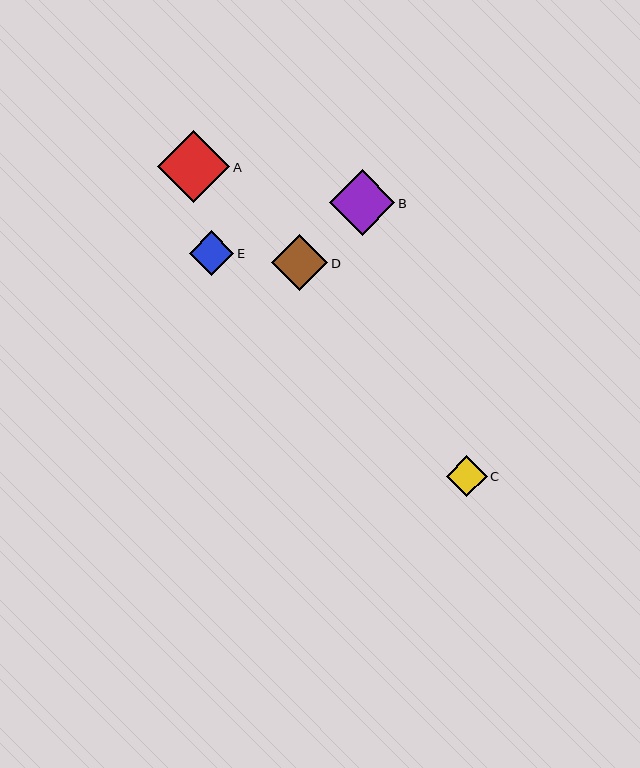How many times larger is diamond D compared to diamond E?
Diamond D is approximately 1.3 times the size of diamond E.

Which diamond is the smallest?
Diamond C is the smallest with a size of approximately 41 pixels.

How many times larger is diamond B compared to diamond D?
Diamond B is approximately 1.2 times the size of diamond D.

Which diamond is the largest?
Diamond A is the largest with a size of approximately 72 pixels.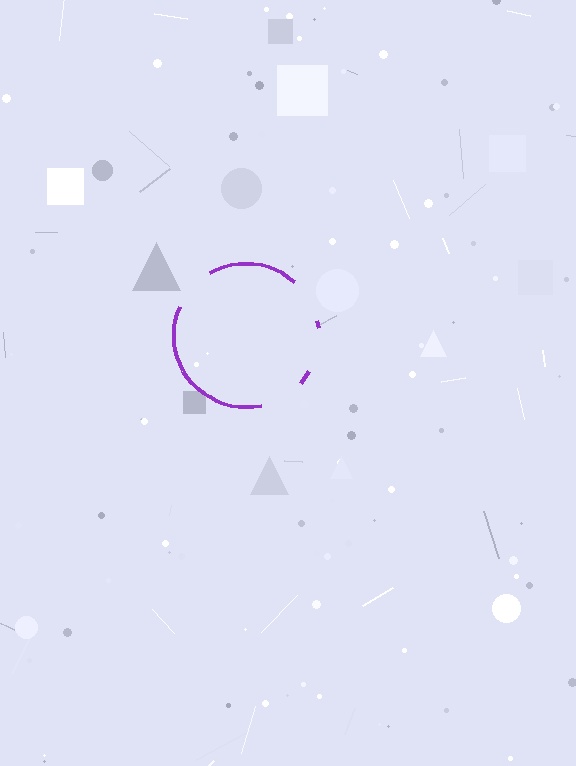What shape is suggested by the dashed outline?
The dashed outline suggests a circle.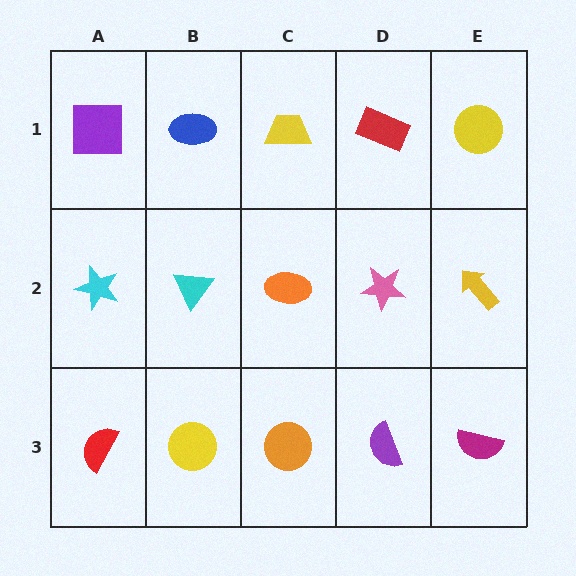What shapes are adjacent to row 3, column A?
A cyan star (row 2, column A), a yellow circle (row 3, column B).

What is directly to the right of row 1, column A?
A blue ellipse.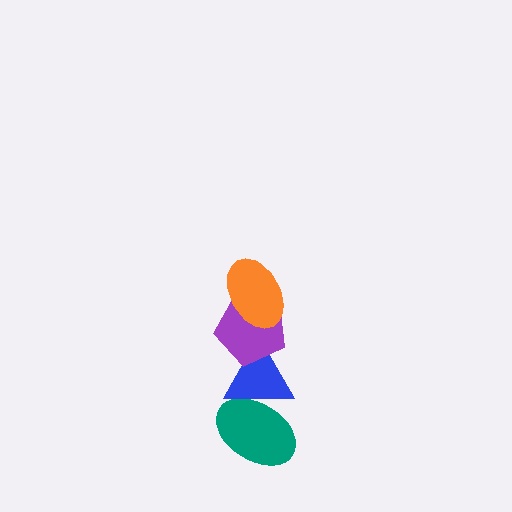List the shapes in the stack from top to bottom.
From top to bottom: the orange ellipse, the purple pentagon, the blue triangle, the teal ellipse.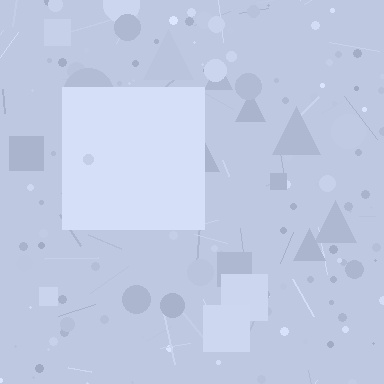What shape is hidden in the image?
A square is hidden in the image.